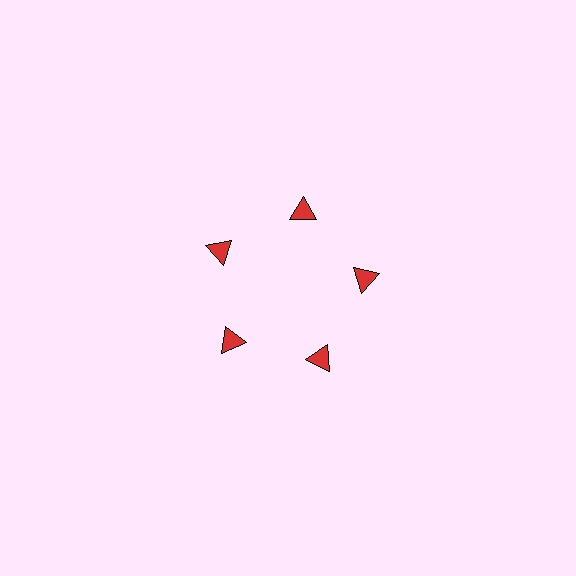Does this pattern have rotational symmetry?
Yes, this pattern has 5-fold rotational symmetry. It looks the same after rotating 72 degrees around the center.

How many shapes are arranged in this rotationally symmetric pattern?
There are 5 shapes, arranged in 5 groups of 1.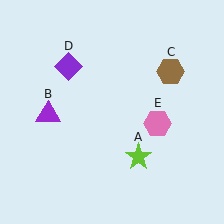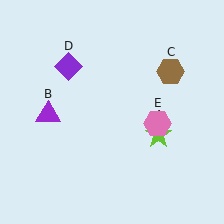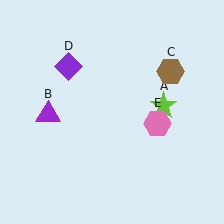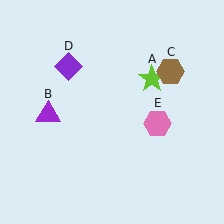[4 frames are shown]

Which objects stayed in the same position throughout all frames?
Purple triangle (object B) and brown hexagon (object C) and purple diamond (object D) and pink hexagon (object E) remained stationary.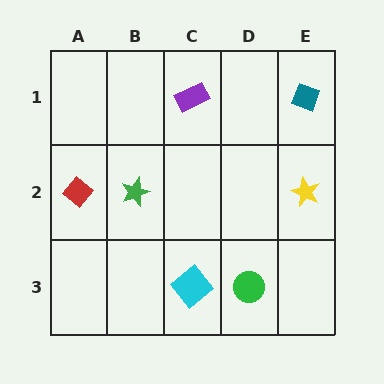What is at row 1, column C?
A purple rectangle.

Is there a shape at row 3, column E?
No, that cell is empty.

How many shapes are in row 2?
3 shapes.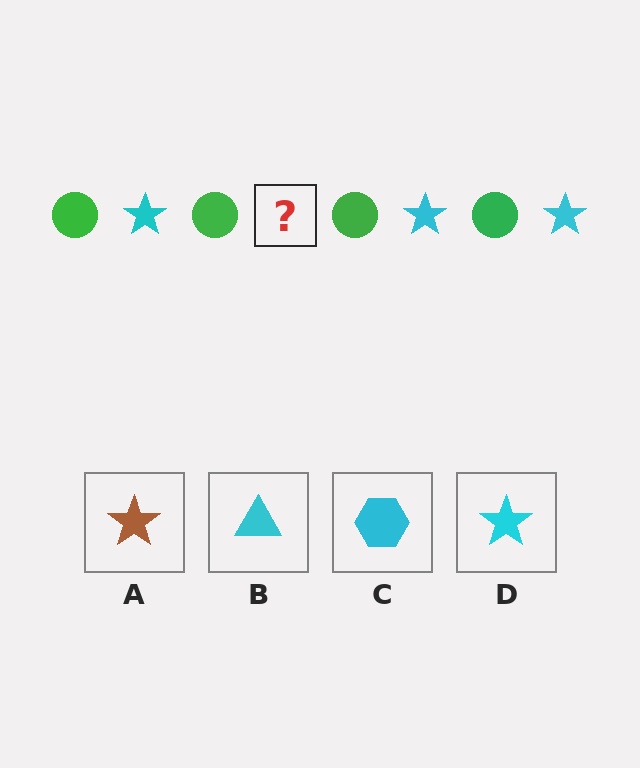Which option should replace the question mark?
Option D.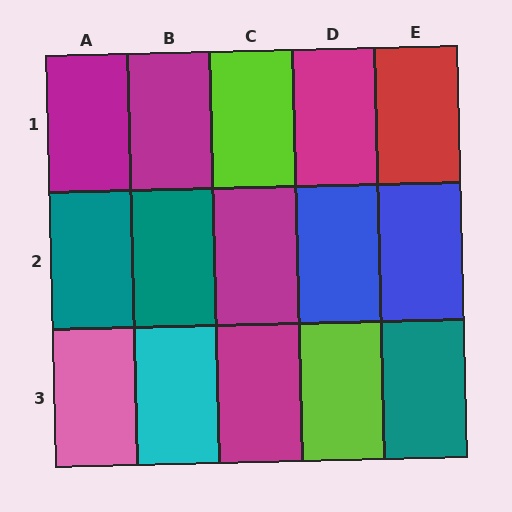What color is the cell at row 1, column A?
Magenta.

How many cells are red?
1 cell is red.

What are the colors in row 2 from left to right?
Teal, teal, magenta, blue, blue.